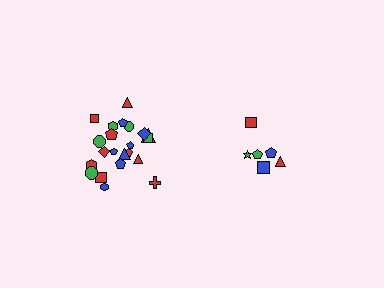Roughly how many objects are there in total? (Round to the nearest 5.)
Roughly 30 objects in total.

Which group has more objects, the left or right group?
The left group.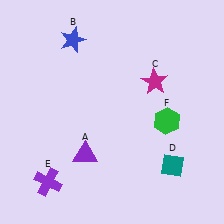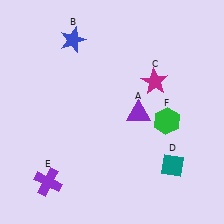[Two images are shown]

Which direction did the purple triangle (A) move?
The purple triangle (A) moved right.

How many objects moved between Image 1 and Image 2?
1 object moved between the two images.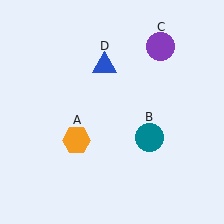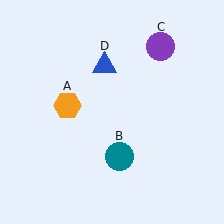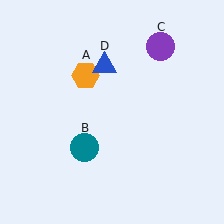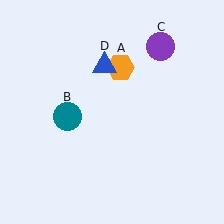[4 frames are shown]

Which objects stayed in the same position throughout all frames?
Purple circle (object C) and blue triangle (object D) remained stationary.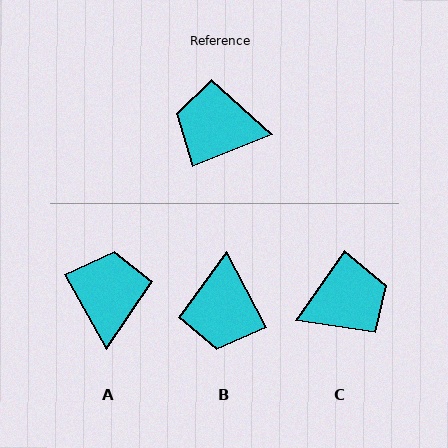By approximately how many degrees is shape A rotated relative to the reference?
Approximately 82 degrees clockwise.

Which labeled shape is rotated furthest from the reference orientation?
C, about 147 degrees away.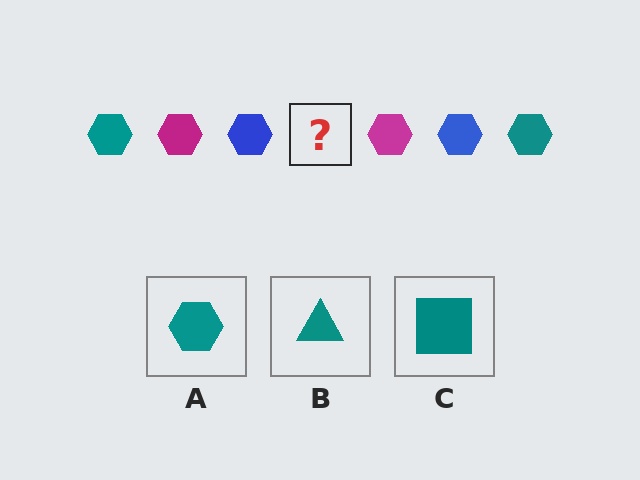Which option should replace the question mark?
Option A.